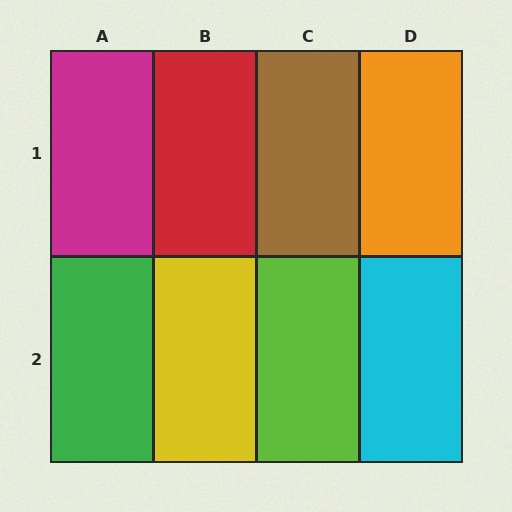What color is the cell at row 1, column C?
Brown.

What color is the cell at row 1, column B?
Red.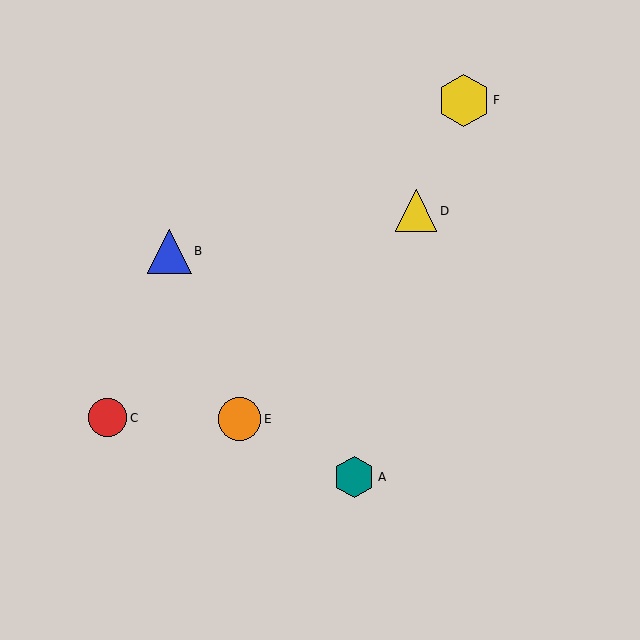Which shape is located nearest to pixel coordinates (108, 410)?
The red circle (labeled C) at (107, 418) is nearest to that location.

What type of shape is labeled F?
Shape F is a yellow hexagon.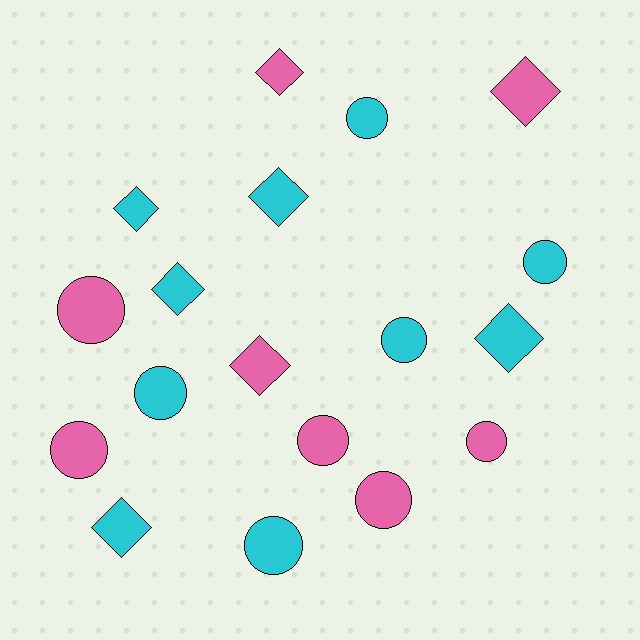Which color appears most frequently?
Cyan, with 10 objects.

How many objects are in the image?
There are 18 objects.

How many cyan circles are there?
There are 5 cyan circles.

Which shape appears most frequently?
Circle, with 10 objects.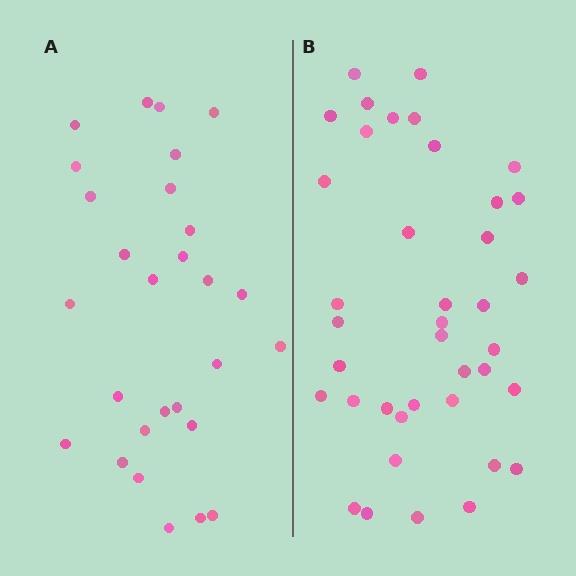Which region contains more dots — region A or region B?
Region B (the right region) has more dots.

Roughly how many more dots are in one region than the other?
Region B has roughly 12 or so more dots than region A.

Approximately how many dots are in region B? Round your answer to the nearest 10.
About 40 dots. (The exact count is 39, which rounds to 40.)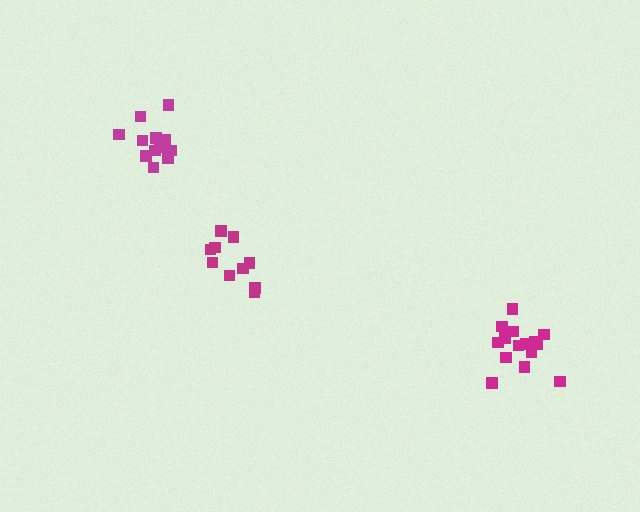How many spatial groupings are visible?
There are 3 spatial groupings.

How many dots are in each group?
Group 1: 15 dots, Group 2: 10 dots, Group 3: 13 dots (38 total).